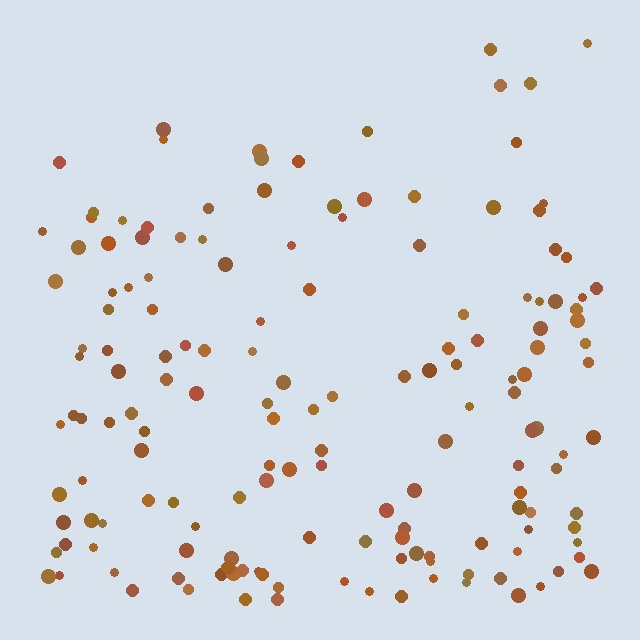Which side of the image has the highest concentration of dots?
The bottom.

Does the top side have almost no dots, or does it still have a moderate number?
Still a moderate number, just noticeably fewer than the bottom.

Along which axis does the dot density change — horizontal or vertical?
Vertical.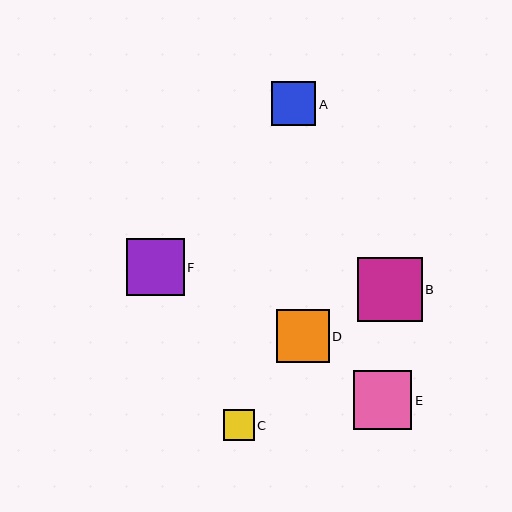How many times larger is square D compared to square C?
Square D is approximately 1.8 times the size of square C.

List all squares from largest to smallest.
From largest to smallest: B, E, F, D, A, C.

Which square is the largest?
Square B is the largest with a size of approximately 65 pixels.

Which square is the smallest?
Square C is the smallest with a size of approximately 30 pixels.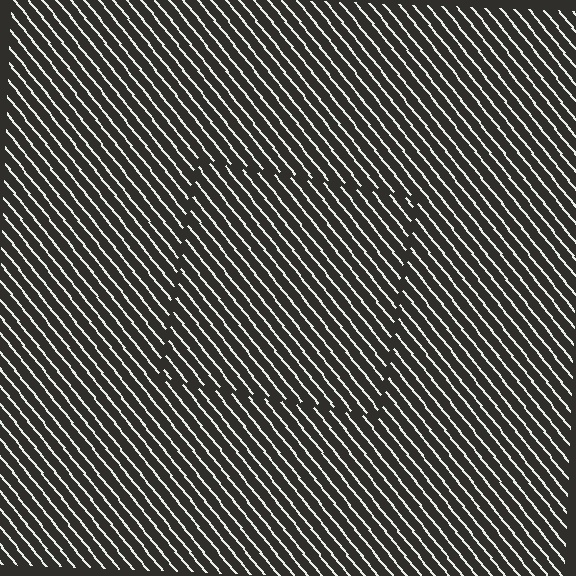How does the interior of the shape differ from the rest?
The interior of the shape contains the same grating, shifted by half a period — the contour is defined by the phase discontinuity where line-ends from the inner and outer gratings abut.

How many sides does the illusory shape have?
4 sides — the line-ends trace a square.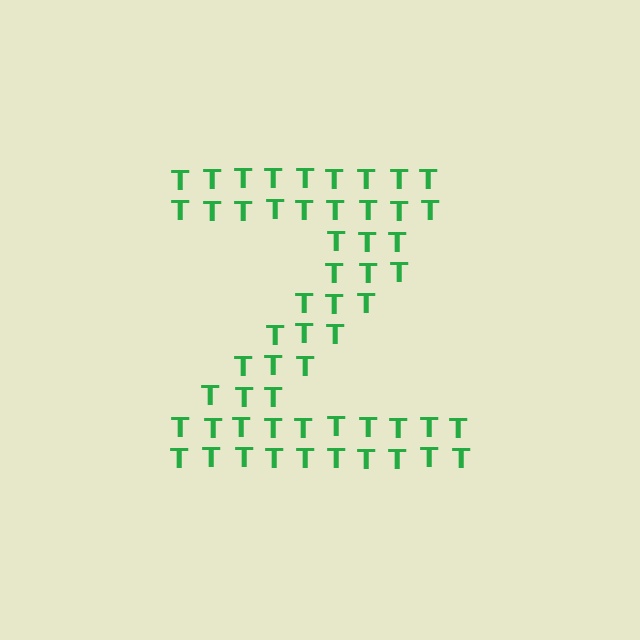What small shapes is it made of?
It is made of small letter T's.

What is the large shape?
The large shape is the letter Z.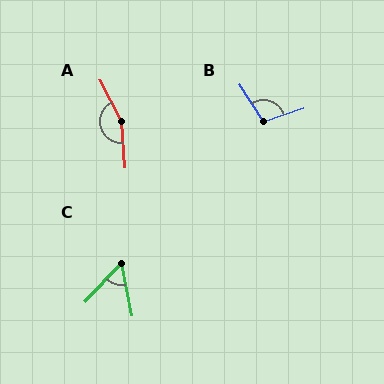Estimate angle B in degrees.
Approximately 105 degrees.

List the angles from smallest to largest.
C (54°), B (105°), A (158°).